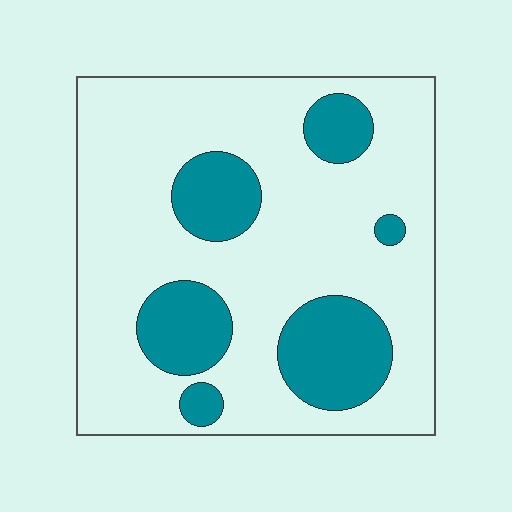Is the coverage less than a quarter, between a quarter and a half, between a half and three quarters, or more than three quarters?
Less than a quarter.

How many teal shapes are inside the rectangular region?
6.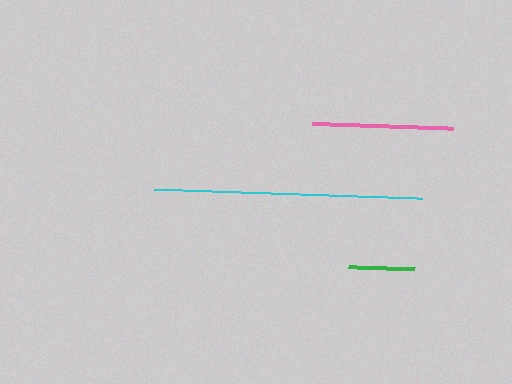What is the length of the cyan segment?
The cyan segment is approximately 267 pixels long.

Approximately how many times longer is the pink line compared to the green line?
The pink line is approximately 2.1 times the length of the green line.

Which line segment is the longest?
The cyan line is the longest at approximately 267 pixels.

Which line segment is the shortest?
The green line is the shortest at approximately 66 pixels.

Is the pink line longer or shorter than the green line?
The pink line is longer than the green line.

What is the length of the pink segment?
The pink segment is approximately 141 pixels long.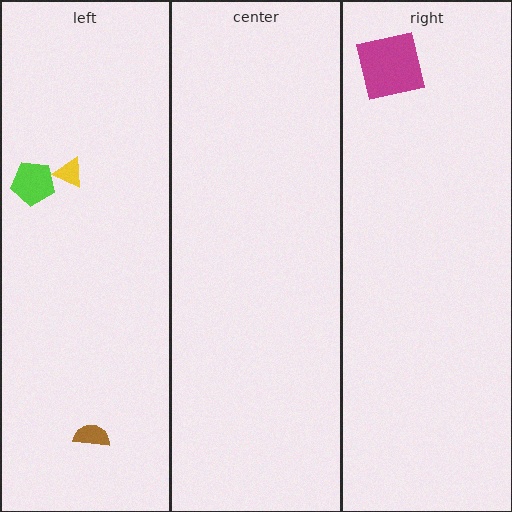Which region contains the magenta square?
The right region.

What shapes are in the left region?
The brown semicircle, the lime pentagon, the yellow triangle.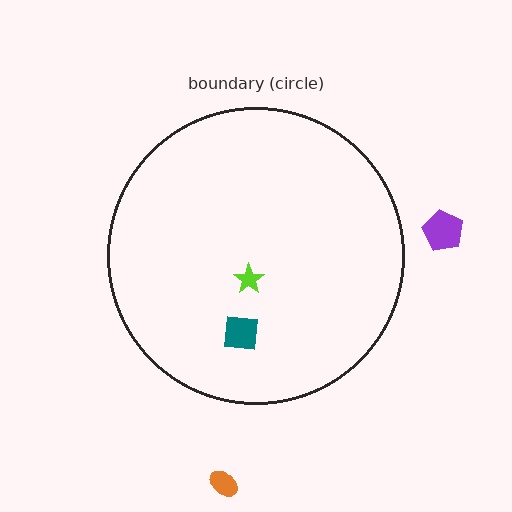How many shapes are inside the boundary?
2 inside, 2 outside.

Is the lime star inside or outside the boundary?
Inside.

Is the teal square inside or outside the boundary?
Inside.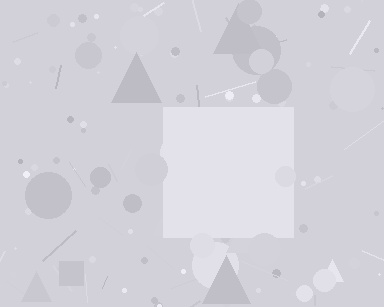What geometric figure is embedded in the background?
A square is embedded in the background.